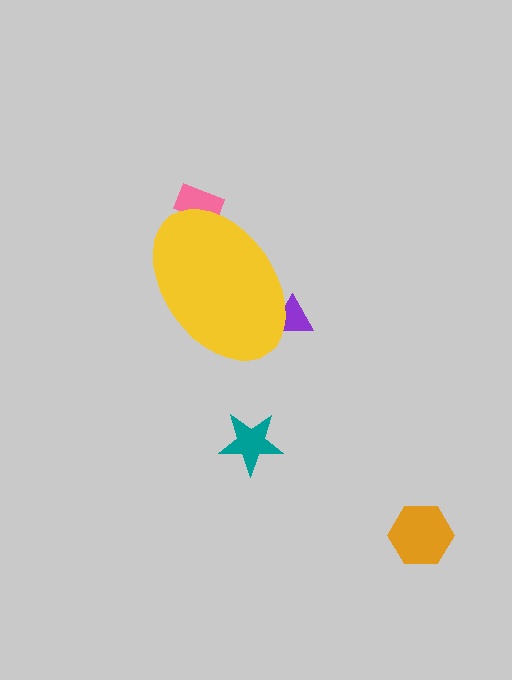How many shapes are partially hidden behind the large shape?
2 shapes are partially hidden.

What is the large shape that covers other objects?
A yellow ellipse.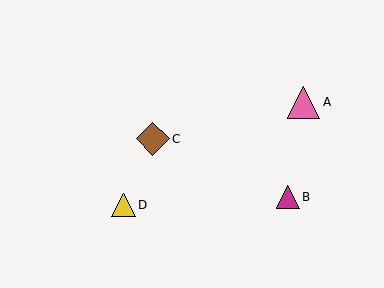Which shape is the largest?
The brown diamond (labeled C) is the largest.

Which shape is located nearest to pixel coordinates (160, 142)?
The brown diamond (labeled C) at (153, 139) is nearest to that location.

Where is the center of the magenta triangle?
The center of the magenta triangle is at (288, 197).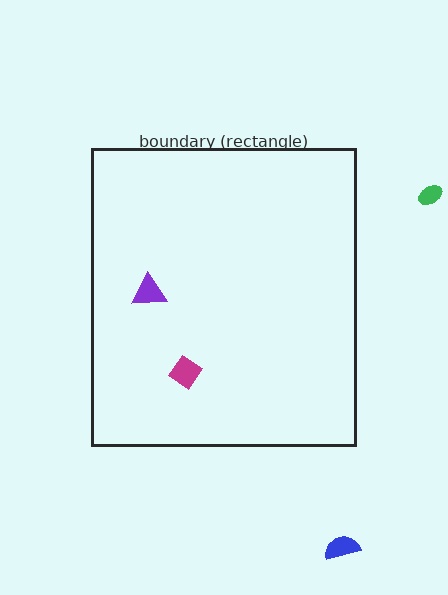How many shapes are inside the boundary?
2 inside, 2 outside.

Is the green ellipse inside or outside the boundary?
Outside.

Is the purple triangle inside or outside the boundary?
Inside.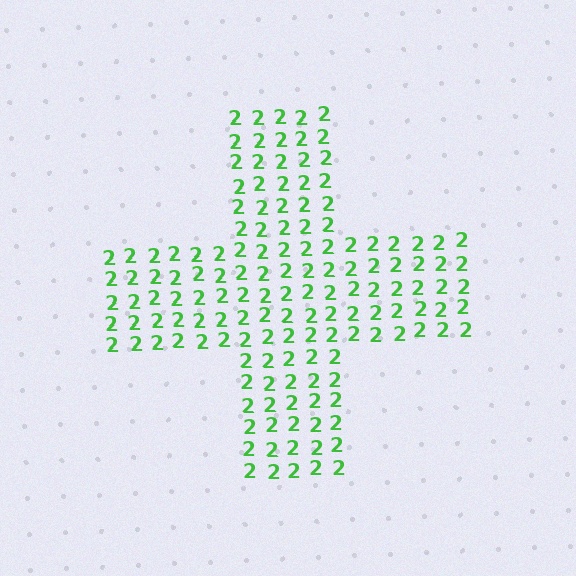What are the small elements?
The small elements are digit 2's.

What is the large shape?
The large shape is a cross.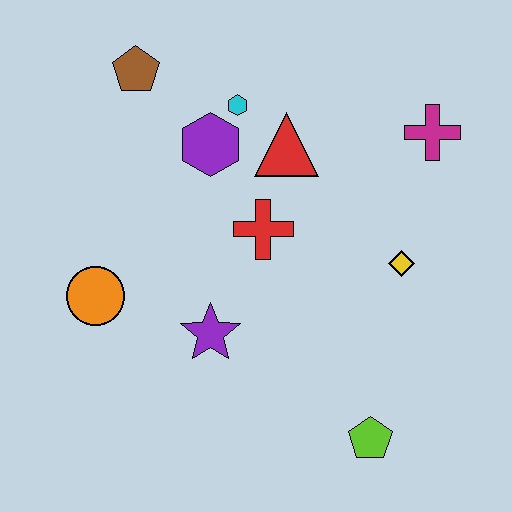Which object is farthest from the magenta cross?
The orange circle is farthest from the magenta cross.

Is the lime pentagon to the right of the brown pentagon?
Yes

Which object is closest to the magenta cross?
The yellow diamond is closest to the magenta cross.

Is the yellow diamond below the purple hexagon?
Yes